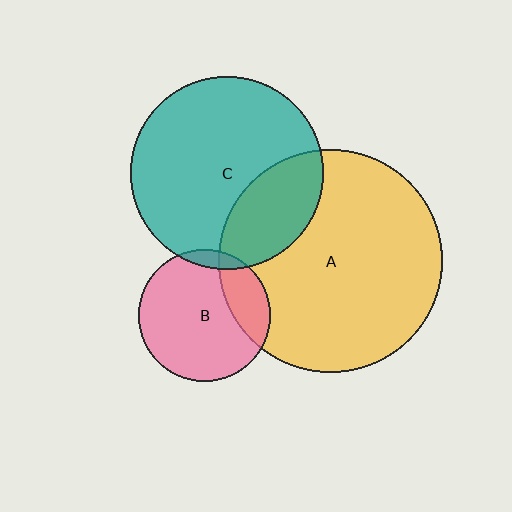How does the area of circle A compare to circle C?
Approximately 1.3 times.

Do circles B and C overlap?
Yes.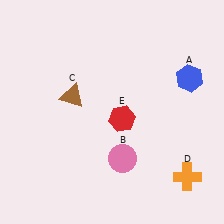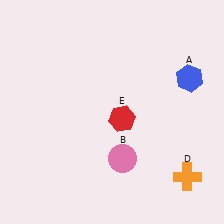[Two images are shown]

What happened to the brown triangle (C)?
The brown triangle (C) was removed in Image 2. It was in the top-left area of Image 1.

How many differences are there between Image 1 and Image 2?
There is 1 difference between the two images.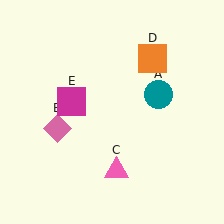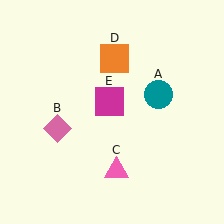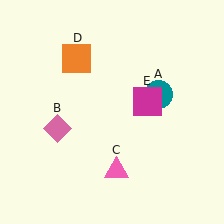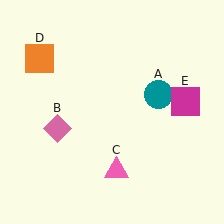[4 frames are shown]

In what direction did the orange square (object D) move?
The orange square (object D) moved left.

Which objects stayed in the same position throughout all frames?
Teal circle (object A) and pink diamond (object B) and pink triangle (object C) remained stationary.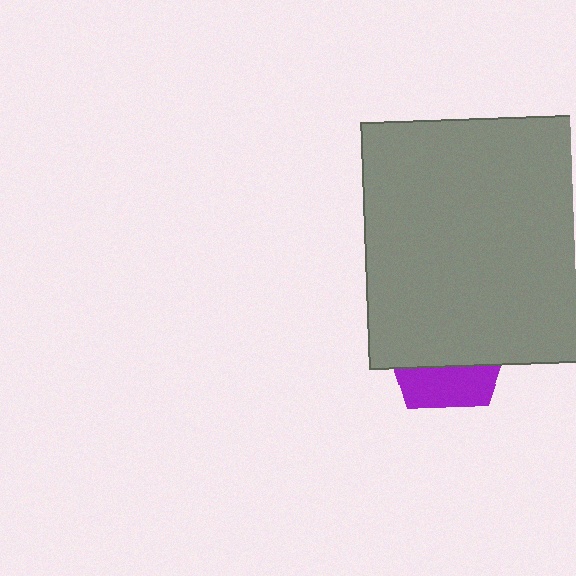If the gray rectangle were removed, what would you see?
You would see the complete purple pentagon.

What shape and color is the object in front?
The object in front is a gray rectangle.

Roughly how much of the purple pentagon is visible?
A small part of it is visible (roughly 32%).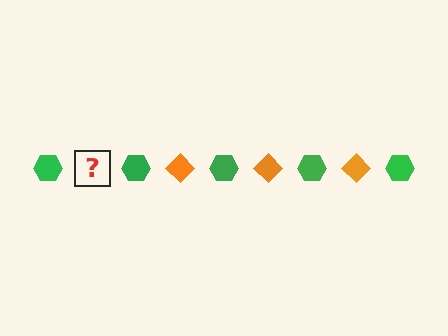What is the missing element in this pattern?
The missing element is an orange diamond.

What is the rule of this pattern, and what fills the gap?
The rule is that the pattern alternates between green hexagon and orange diamond. The gap should be filled with an orange diamond.